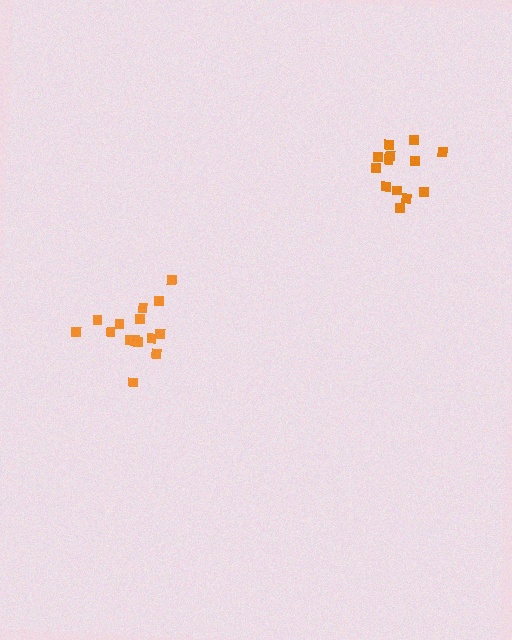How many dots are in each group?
Group 1: 15 dots, Group 2: 13 dots (28 total).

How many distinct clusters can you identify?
There are 2 distinct clusters.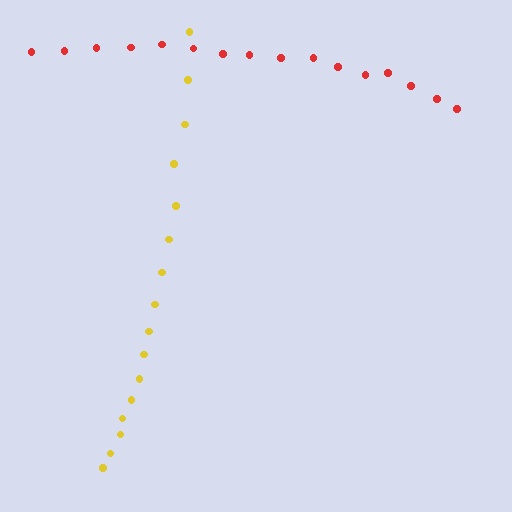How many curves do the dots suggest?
There are 2 distinct paths.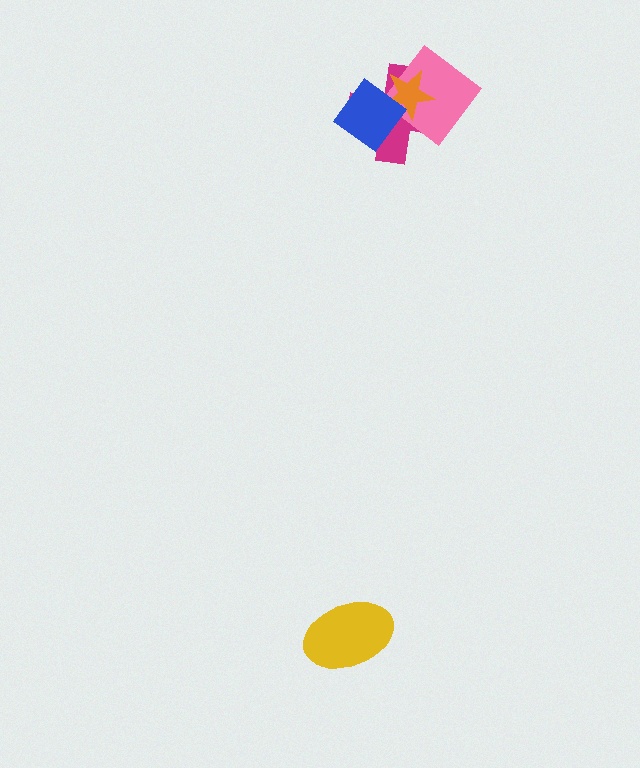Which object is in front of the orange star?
The blue diamond is in front of the orange star.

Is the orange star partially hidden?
Yes, it is partially covered by another shape.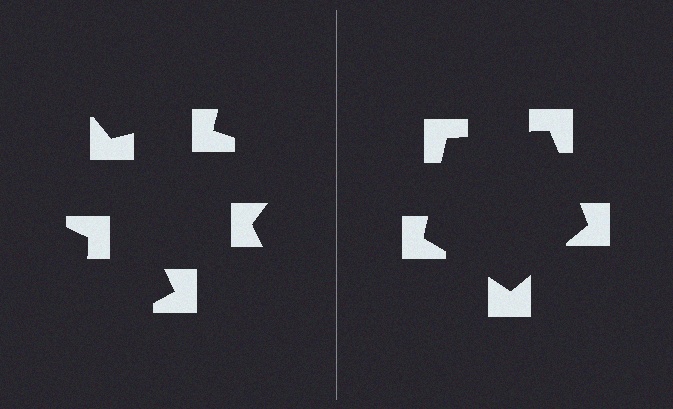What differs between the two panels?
The notched squares are positioned identically on both sides; only the wedge orientations differ. On the right they align to a pentagon; on the left they are misaligned.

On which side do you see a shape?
An illusory pentagon appears on the right side. On the left side the wedge cuts are rotated, so no coherent shape forms.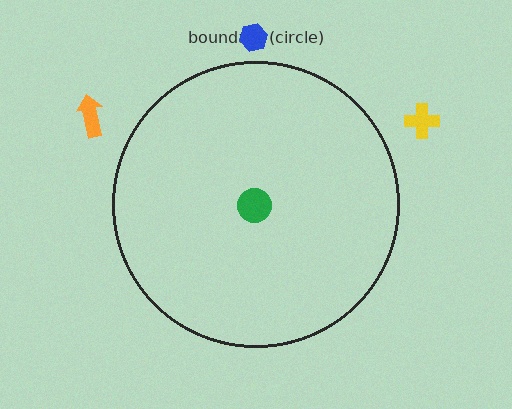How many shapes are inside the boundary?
1 inside, 3 outside.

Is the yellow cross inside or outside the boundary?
Outside.